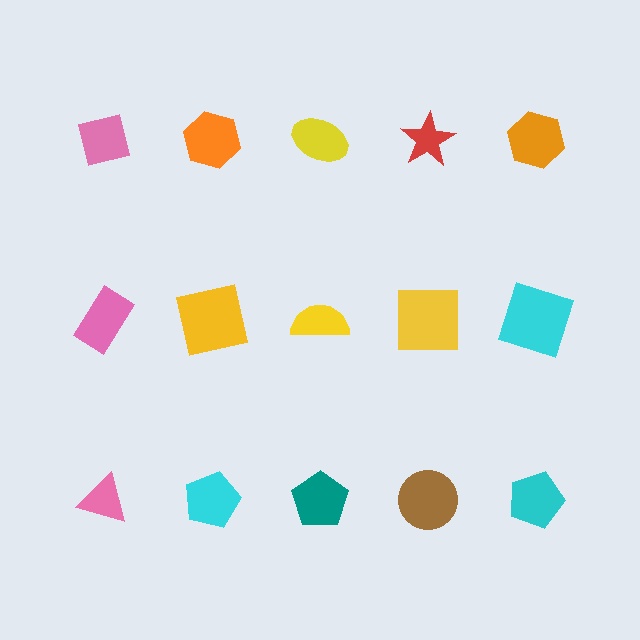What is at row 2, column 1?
A pink rectangle.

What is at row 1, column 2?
An orange hexagon.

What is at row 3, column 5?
A cyan pentagon.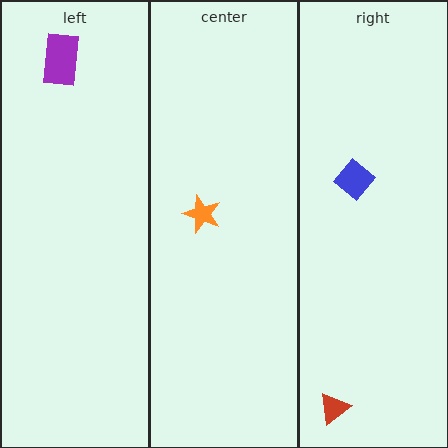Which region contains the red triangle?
The right region.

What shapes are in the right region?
The blue diamond, the red triangle.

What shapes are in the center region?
The orange star.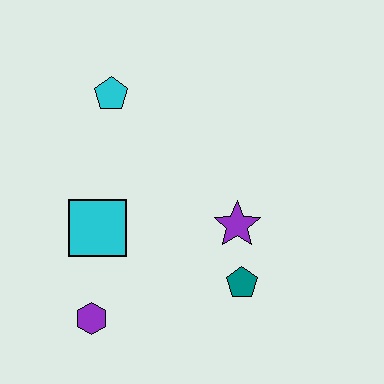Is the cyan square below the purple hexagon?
No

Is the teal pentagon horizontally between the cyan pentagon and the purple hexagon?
No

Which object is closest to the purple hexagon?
The cyan square is closest to the purple hexagon.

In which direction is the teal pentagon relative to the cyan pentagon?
The teal pentagon is below the cyan pentagon.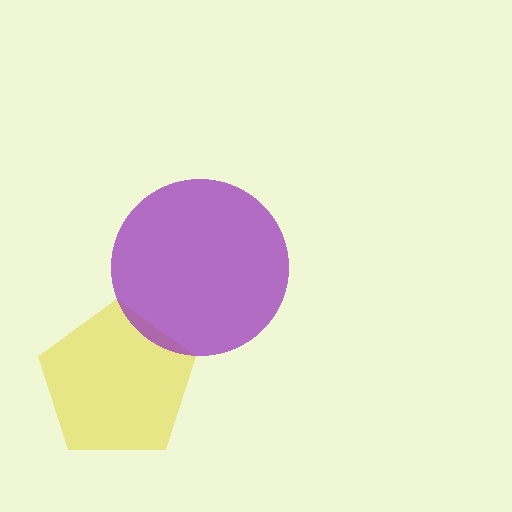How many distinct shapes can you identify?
There are 2 distinct shapes: a yellow pentagon, a purple circle.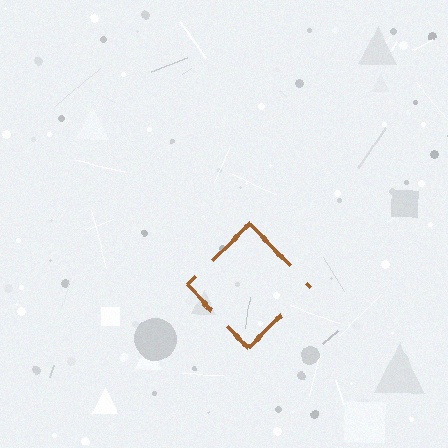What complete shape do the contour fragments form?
The contour fragments form a diamond.